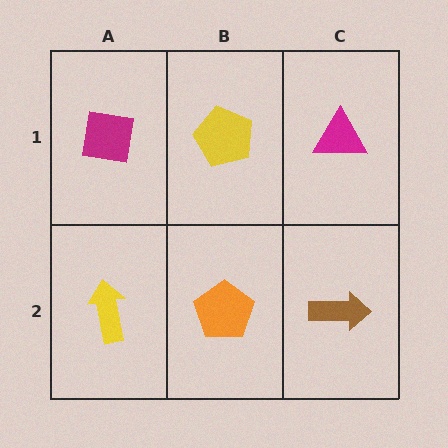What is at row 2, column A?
A yellow arrow.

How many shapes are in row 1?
3 shapes.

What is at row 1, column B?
A yellow pentagon.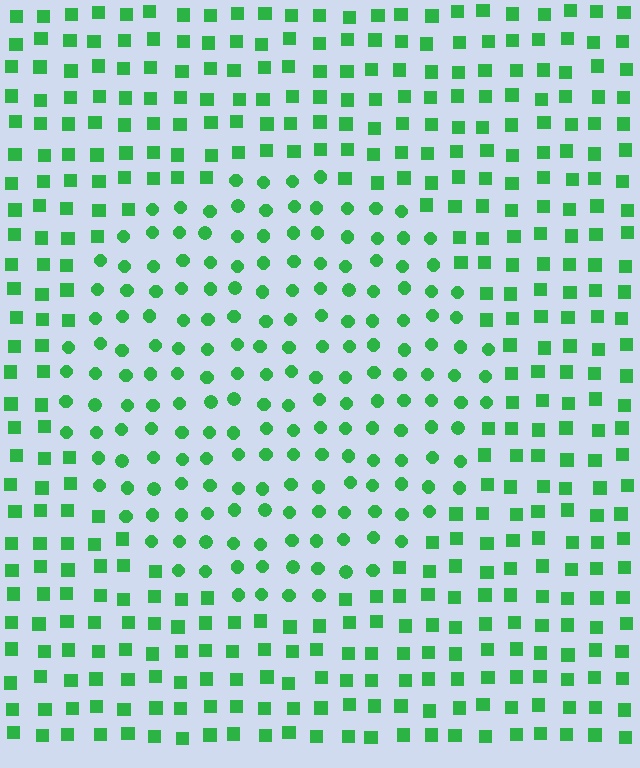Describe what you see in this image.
The image is filled with small green elements arranged in a uniform grid. A circle-shaped region contains circles, while the surrounding area contains squares. The boundary is defined purely by the change in element shape.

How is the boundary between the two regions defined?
The boundary is defined by a change in element shape: circles inside vs. squares outside. All elements share the same color and spacing.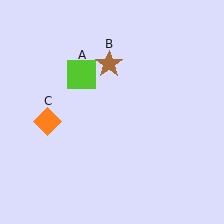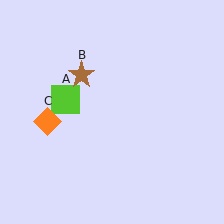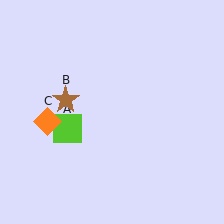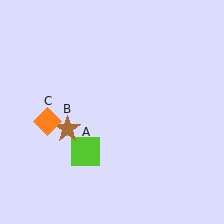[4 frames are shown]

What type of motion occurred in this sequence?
The lime square (object A), brown star (object B) rotated counterclockwise around the center of the scene.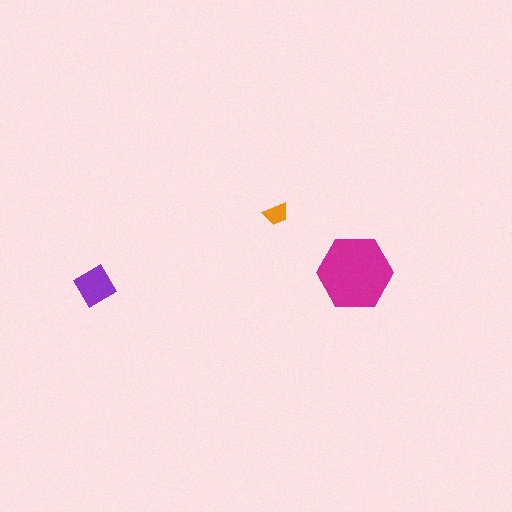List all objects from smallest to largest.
The orange trapezoid, the purple diamond, the magenta hexagon.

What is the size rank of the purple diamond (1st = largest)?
2nd.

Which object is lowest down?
The purple diamond is bottommost.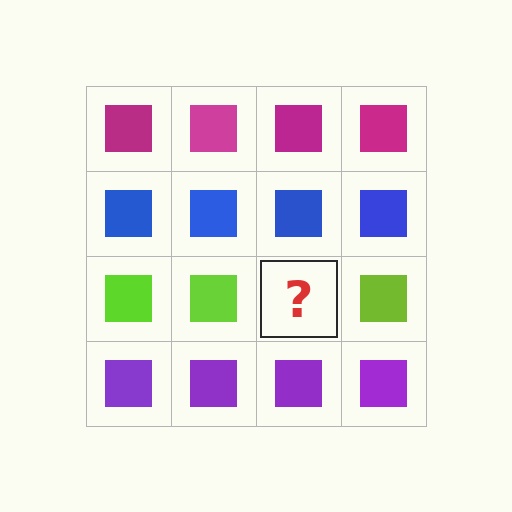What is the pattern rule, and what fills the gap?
The rule is that each row has a consistent color. The gap should be filled with a lime square.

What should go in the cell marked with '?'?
The missing cell should contain a lime square.